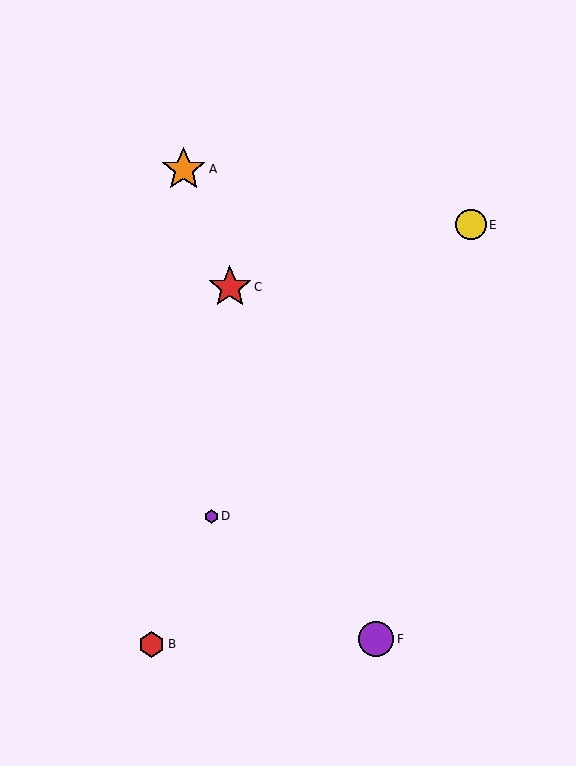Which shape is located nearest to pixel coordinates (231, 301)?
The red star (labeled C) at (230, 287) is nearest to that location.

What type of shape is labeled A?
Shape A is an orange star.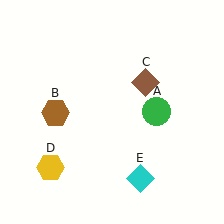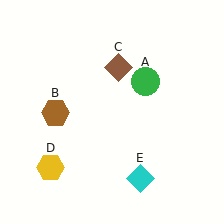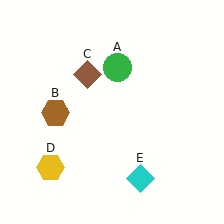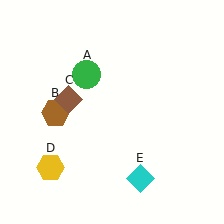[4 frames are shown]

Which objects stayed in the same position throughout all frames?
Brown hexagon (object B) and yellow hexagon (object D) and cyan diamond (object E) remained stationary.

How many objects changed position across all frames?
2 objects changed position: green circle (object A), brown diamond (object C).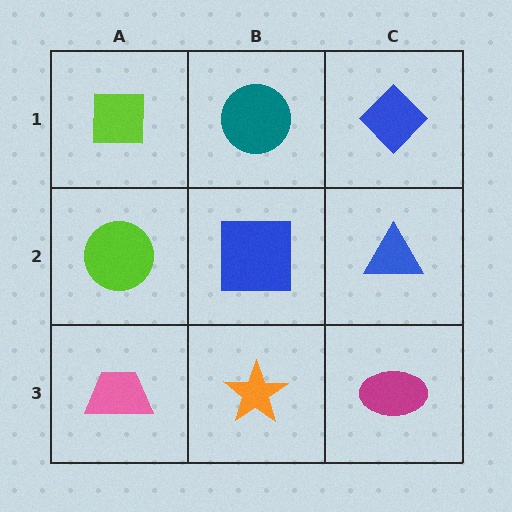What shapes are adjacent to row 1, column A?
A lime circle (row 2, column A), a teal circle (row 1, column B).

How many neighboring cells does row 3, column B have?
3.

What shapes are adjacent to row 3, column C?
A blue triangle (row 2, column C), an orange star (row 3, column B).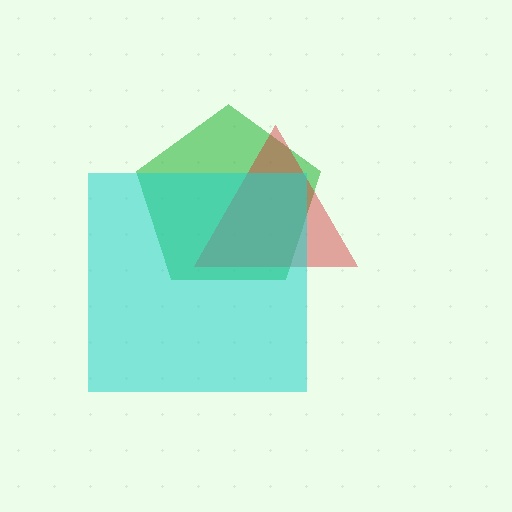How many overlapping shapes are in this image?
There are 3 overlapping shapes in the image.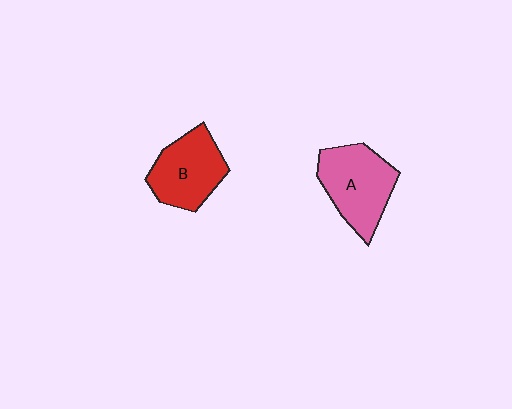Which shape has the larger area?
Shape A (pink).